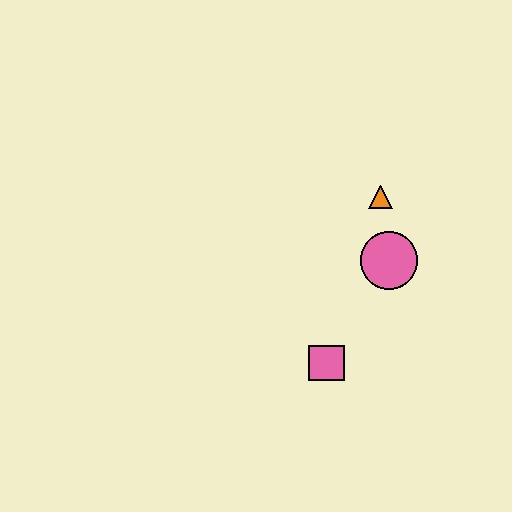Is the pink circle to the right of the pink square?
Yes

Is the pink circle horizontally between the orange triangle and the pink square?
No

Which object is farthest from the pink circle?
The pink square is farthest from the pink circle.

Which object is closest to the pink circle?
The orange triangle is closest to the pink circle.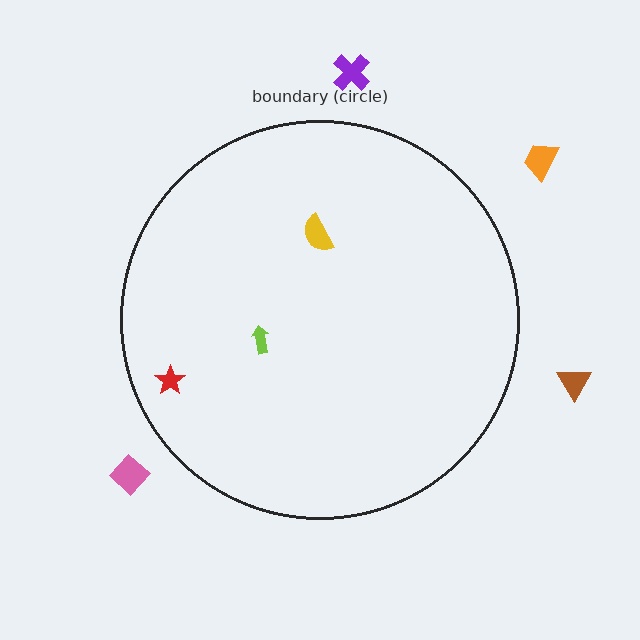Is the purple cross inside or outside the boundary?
Outside.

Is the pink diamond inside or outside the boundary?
Outside.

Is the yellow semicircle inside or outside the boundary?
Inside.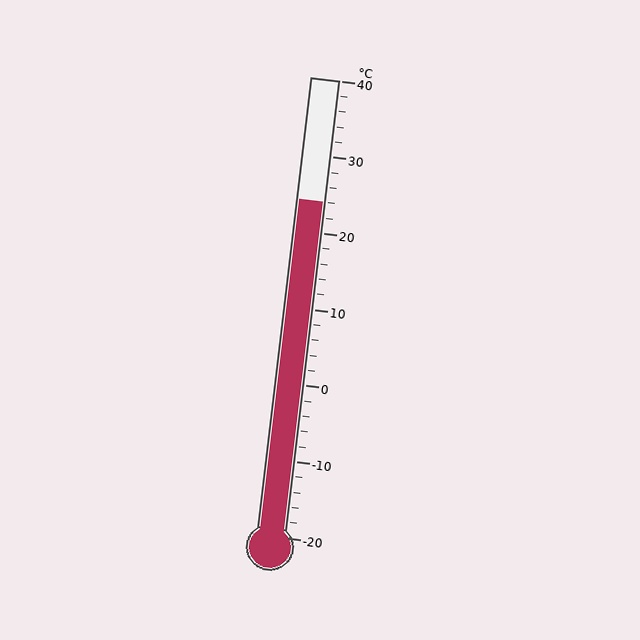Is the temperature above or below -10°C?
The temperature is above -10°C.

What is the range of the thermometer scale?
The thermometer scale ranges from -20°C to 40°C.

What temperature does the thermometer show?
The thermometer shows approximately 24°C.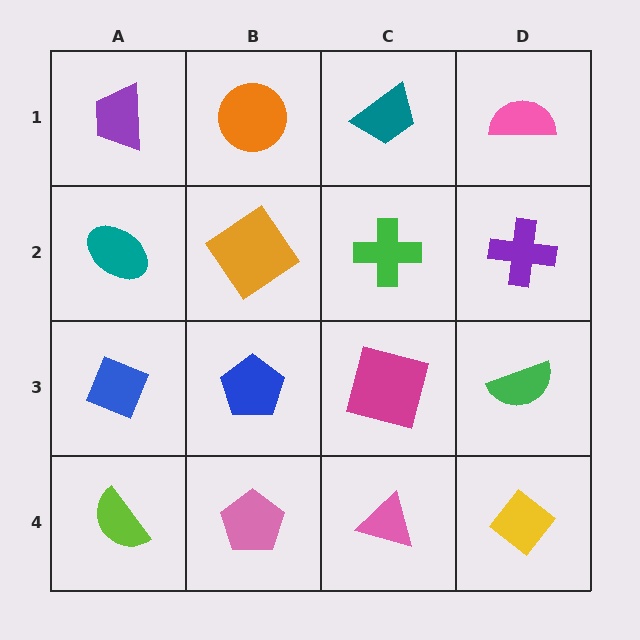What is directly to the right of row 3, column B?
A magenta square.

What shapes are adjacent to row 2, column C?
A teal trapezoid (row 1, column C), a magenta square (row 3, column C), an orange diamond (row 2, column B), a purple cross (row 2, column D).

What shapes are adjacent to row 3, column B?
An orange diamond (row 2, column B), a pink pentagon (row 4, column B), a blue diamond (row 3, column A), a magenta square (row 3, column C).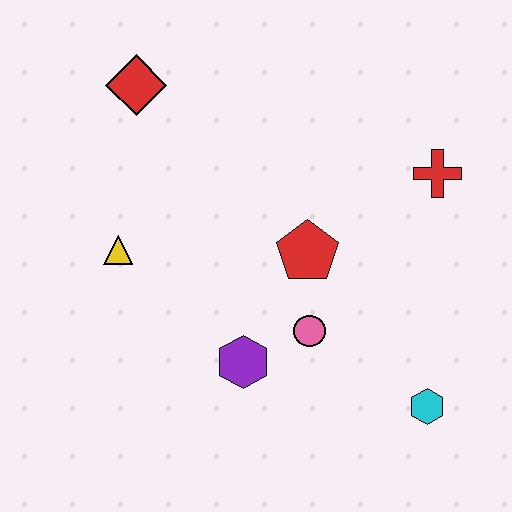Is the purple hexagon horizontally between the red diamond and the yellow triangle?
No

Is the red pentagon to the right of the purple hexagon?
Yes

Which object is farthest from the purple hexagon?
The red diamond is farthest from the purple hexagon.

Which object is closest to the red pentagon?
The pink circle is closest to the red pentagon.